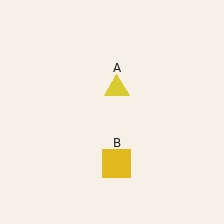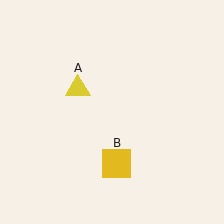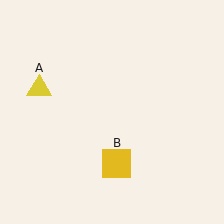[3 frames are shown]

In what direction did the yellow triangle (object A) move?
The yellow triangle (object A) moved left.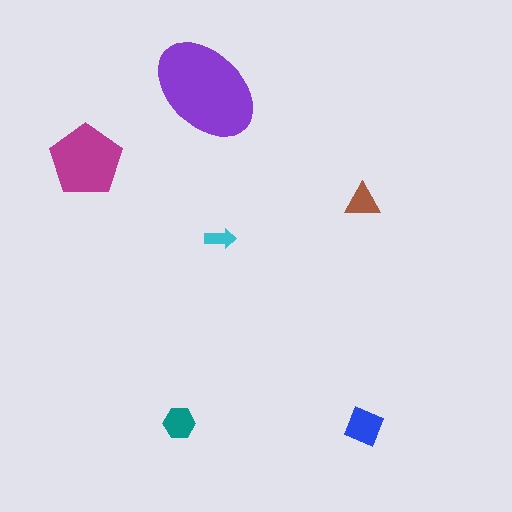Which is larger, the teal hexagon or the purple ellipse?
The purple ellipse.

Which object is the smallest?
The cyan arrow.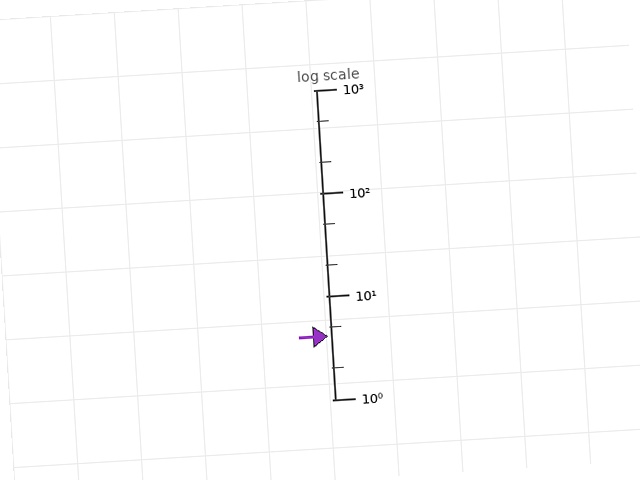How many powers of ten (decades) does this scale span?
The scale spans 3 decades, from 1 to 1000.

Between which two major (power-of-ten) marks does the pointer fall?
The pointer is between 1 and 10.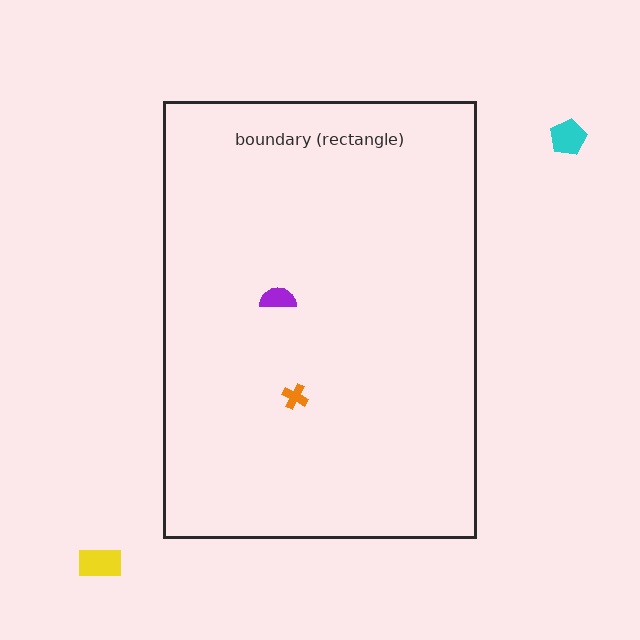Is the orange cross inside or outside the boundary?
Inside.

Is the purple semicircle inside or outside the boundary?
Inside.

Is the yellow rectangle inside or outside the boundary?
Outside.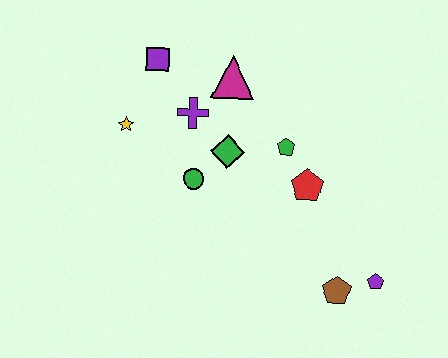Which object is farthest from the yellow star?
The purple pentagon is farthest from the yellow star.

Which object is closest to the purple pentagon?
The brown pentagon is closest to the purple pentagon.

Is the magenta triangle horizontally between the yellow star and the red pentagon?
Yes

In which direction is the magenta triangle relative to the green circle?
The magenta triangle is above the green circle.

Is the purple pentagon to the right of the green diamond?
Yes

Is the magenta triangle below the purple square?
Yes